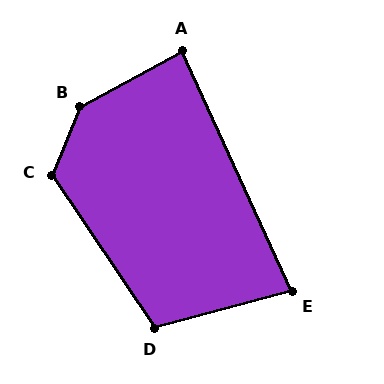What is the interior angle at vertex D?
Approximately 109 degrees (obtuse).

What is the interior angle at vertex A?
Approximately 86 degrees (approximately right).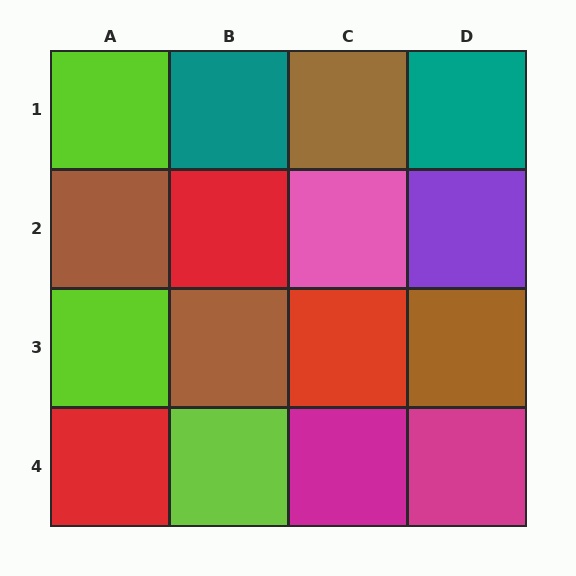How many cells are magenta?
2 cells are magenta.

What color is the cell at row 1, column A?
Lime.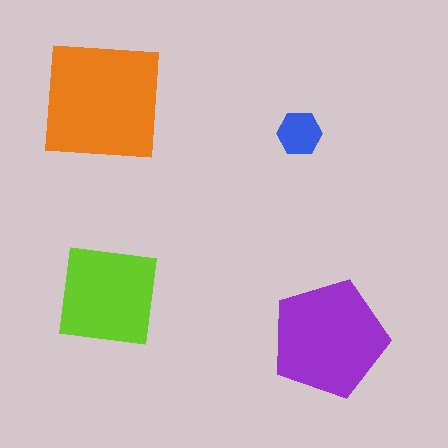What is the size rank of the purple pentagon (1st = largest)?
2nd.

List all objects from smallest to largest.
The blue hexagon, the lime square, the purple pentagon, the orange square.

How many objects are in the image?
There are 4 objects in the image.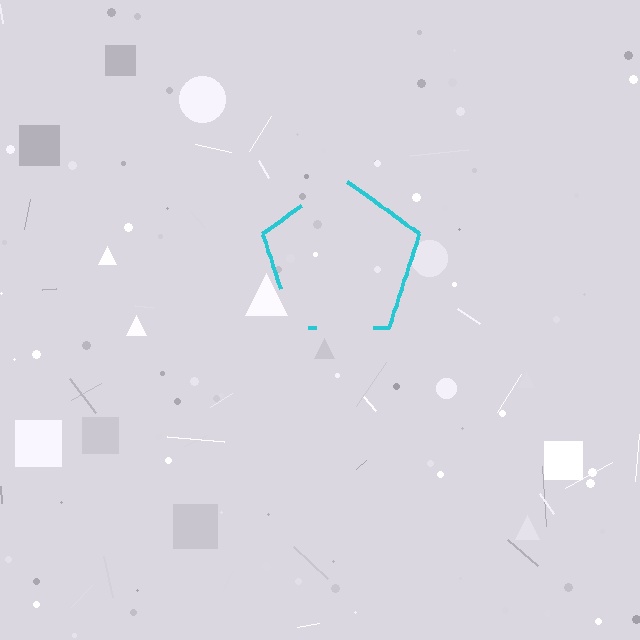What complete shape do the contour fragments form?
The contour fragments form a pentagon.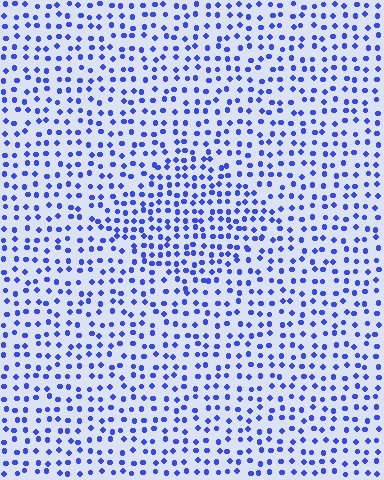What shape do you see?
I see a diamond.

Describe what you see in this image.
The image contains small blue elements arranged at two different densities. A diamond-shaped region is visible where the elements are more densely packed than the surrounding area.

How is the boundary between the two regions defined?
The boundary is defined by a change in element density (approximately 1.5x ratio). All elements are the same color, size, and shape.